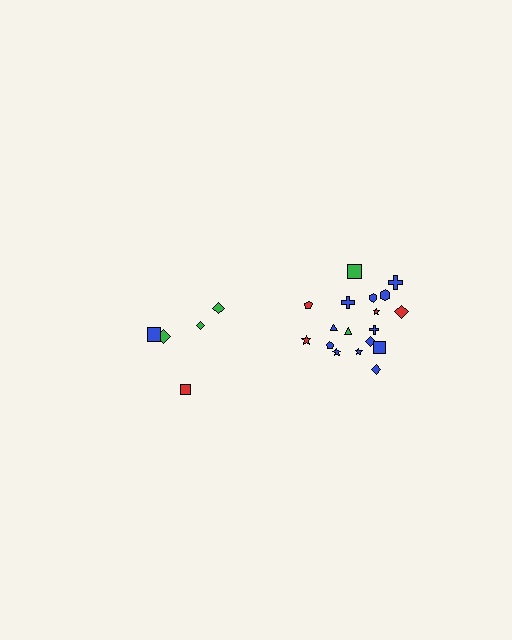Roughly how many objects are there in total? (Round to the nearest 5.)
Roughly 25 objects in total.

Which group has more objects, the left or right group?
The right group.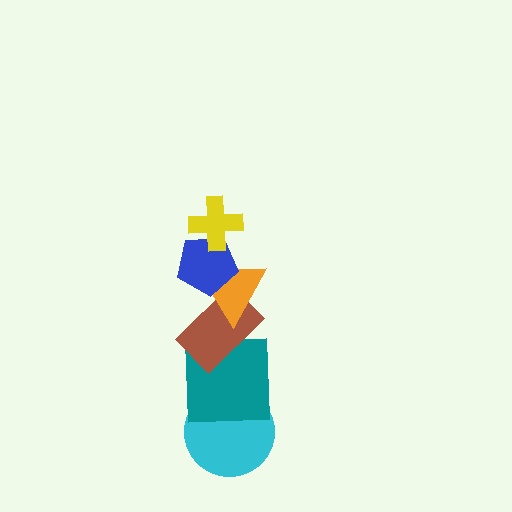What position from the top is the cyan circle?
The cyan circle is 6th from the top.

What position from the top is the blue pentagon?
The blue pentagon is 2nd from the top.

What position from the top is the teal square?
The teal square is 5th from the top.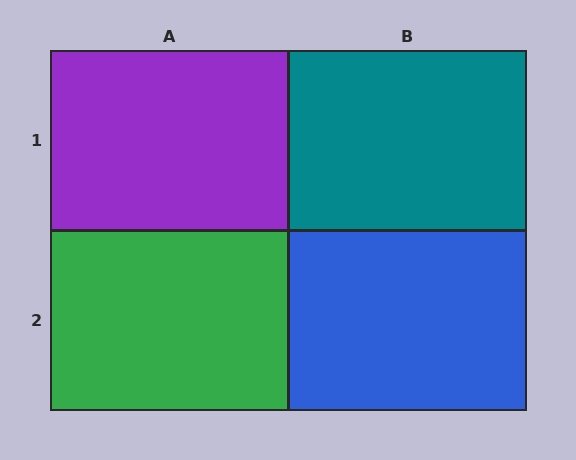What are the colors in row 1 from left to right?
Purple, teal.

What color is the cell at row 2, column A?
Green.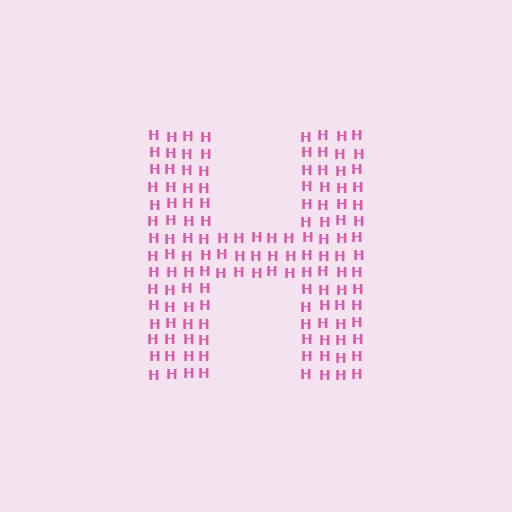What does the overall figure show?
The overall figure shows the letter H.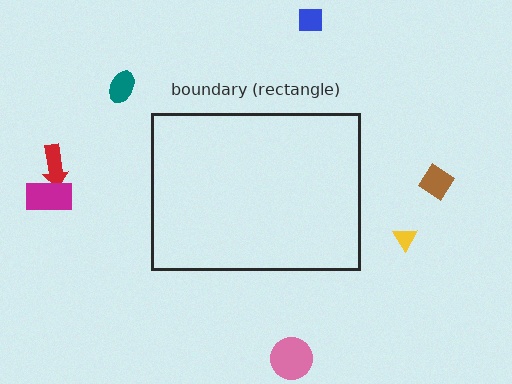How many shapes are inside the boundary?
0 inside, 7 outside.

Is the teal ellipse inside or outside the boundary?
Outside.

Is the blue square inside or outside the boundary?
Outside.